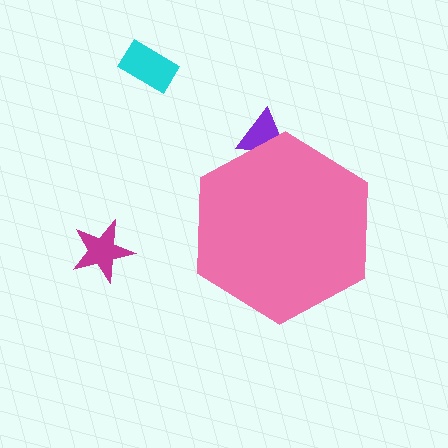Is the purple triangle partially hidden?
Yes, the purple triangle is partially hidden behind the pink hexagon.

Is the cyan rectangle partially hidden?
No, the cyan rectangle is fully visible.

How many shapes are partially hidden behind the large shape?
1 shape is partially hidden.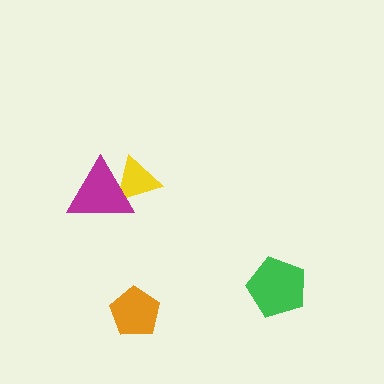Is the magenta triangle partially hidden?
No, no other shape covers it.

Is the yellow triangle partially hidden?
Yes, it is partially covered by another shape.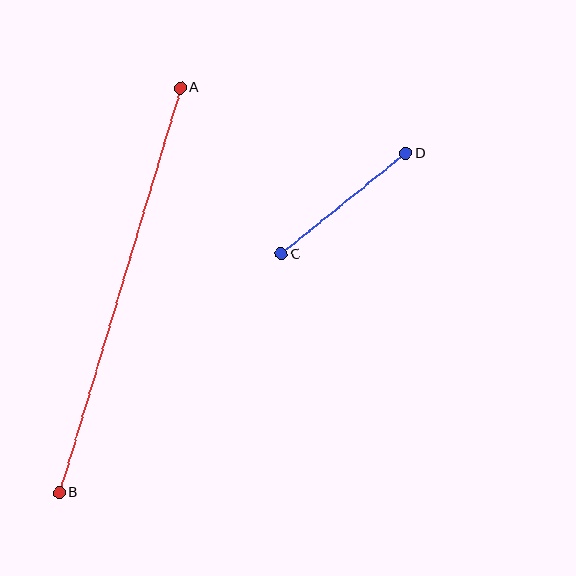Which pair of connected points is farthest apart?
Points A and B are farthest apart.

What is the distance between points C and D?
The distance is approximately 160 pixels.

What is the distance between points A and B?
The distance is approximately 422 pixels.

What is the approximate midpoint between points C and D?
The midpoint is at approximately (344, 204) pixels.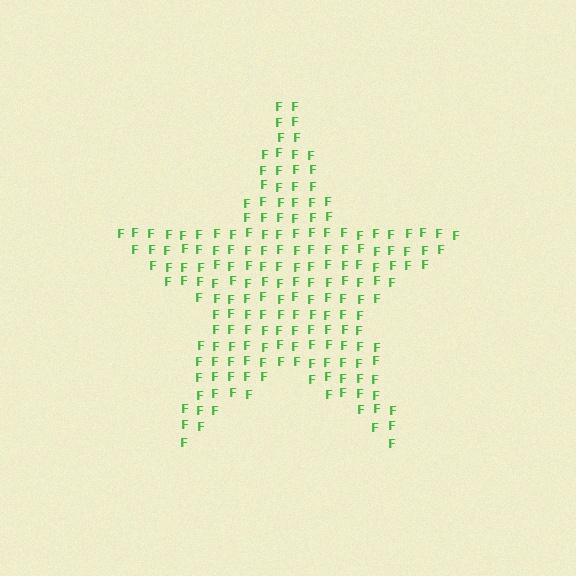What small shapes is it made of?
It is made of small letter F's.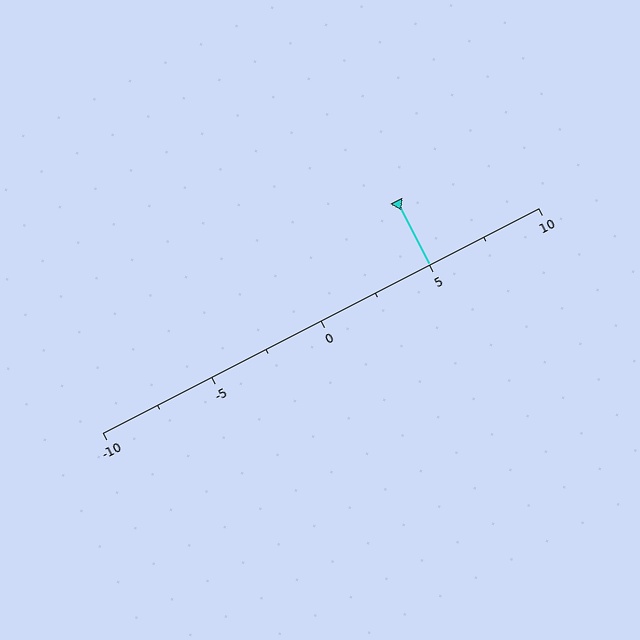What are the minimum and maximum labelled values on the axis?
The axis runs from -10 to 10.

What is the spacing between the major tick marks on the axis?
The major ticks are spaced 5 apart.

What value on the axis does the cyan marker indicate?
The marker indicates approximately 5.